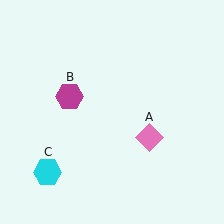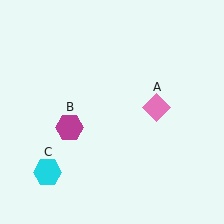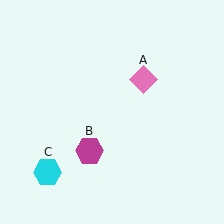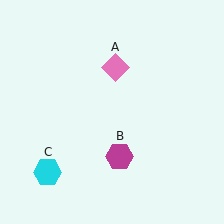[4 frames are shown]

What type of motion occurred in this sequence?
The pink diamond (object A), magenta hexagon (object B) rotated counterclockwise around the center of the scene.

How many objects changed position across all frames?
2 objects changed position: pink diamond (object A), magenta hexagon (object B).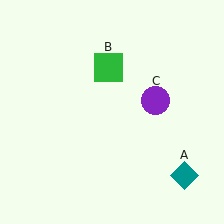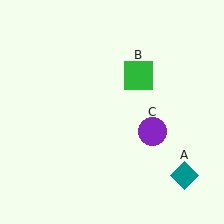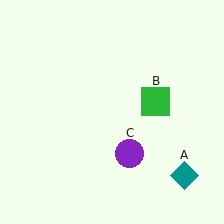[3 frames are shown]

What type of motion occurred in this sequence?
The green square (object B), purple circle (object C) rotated clockwise around the center of the scene.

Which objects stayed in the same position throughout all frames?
Teal diamond (object A) remained stationary.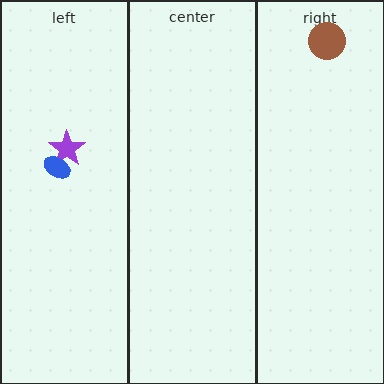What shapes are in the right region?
The brown circle.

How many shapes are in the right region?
1.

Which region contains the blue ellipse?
The left region.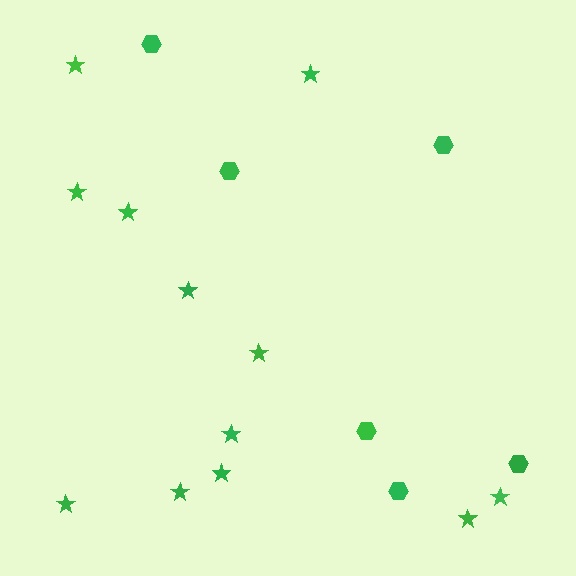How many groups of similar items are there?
There are 2 groups: one group of stars (12) and one group of hexagons (6).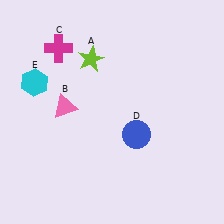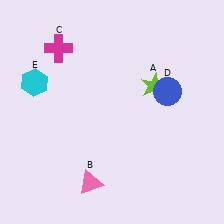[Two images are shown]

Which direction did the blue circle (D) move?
The blue circle (D) moved up.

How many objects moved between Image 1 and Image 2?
3 objects moved between the two images.